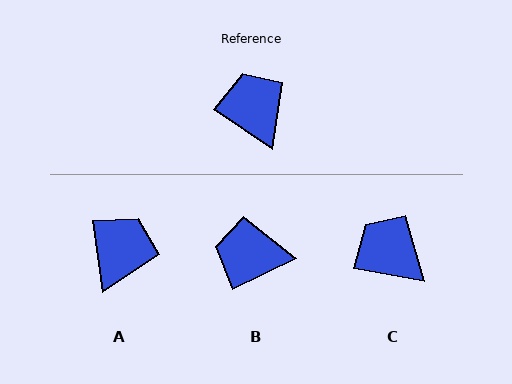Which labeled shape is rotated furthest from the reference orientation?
B, about 60 degrees away.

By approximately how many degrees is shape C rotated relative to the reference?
Approximately 24 degrees counter-clockwise.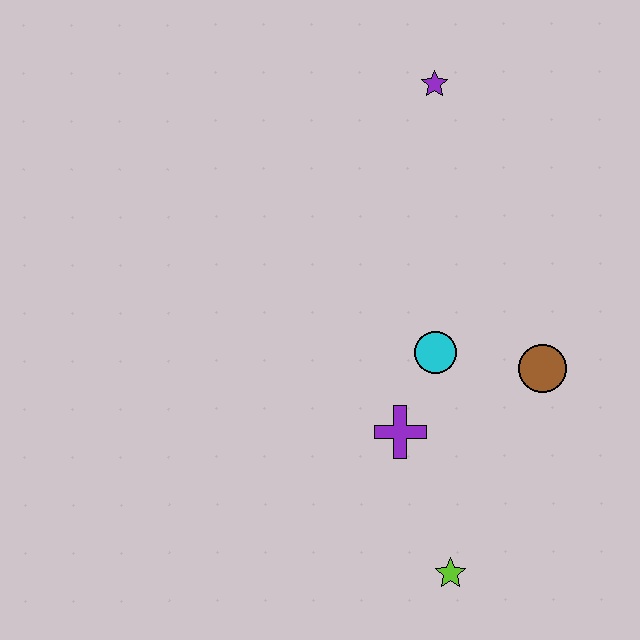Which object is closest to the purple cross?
The cyan circle is closest to the purple cross.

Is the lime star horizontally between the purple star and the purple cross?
No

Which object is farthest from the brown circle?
The purple star is farthest from the brown circle.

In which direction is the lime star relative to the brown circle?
The lime star is below the brown circle.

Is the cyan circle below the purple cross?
No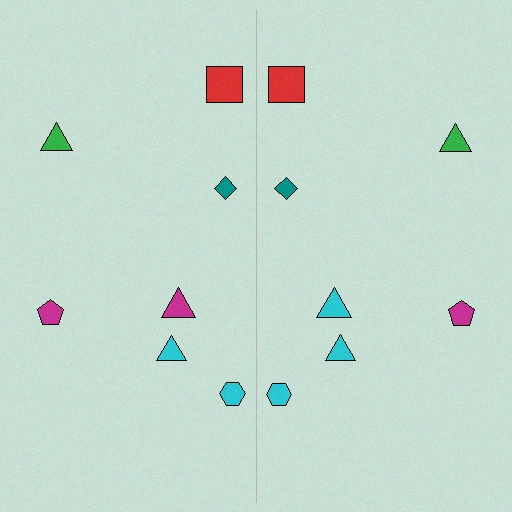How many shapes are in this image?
There are 14 shapes in this image.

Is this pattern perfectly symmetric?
No, the pattern is not perfectly symmetric. The cyan triangle on the right side breaks the symmetry — its mirror counterpart is magenta.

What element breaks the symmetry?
The cyan triangle on the right side breaks the symmetry — its mirror counterpart is magenta.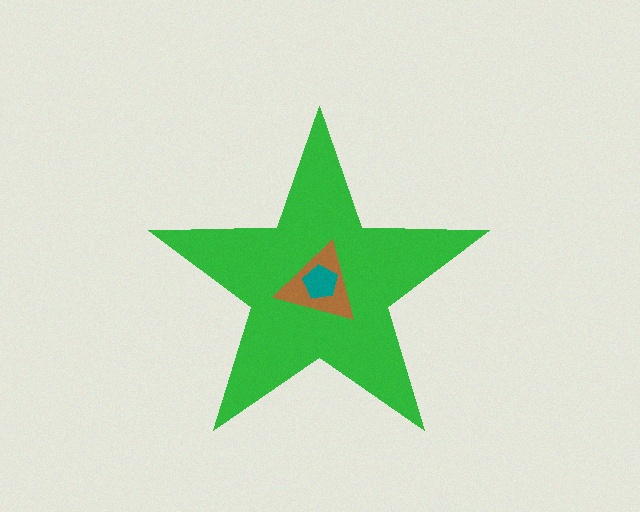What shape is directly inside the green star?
The brown triangle.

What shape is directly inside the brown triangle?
The teal pentagon.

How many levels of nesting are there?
3.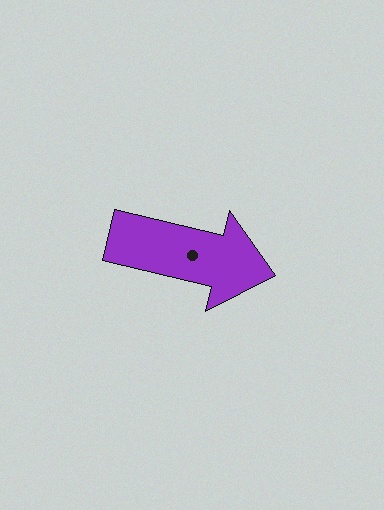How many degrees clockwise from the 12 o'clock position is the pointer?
Approximately 103 degrees.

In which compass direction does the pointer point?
East.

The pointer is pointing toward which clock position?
Roughly 3 o'clock.